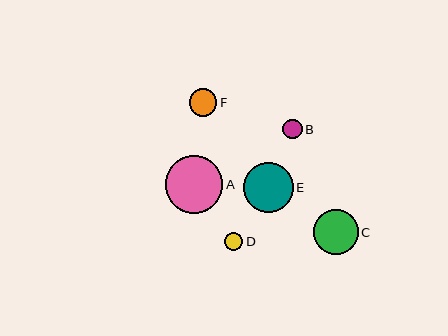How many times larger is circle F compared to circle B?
Circle F is approximately 1.4 times the size of circle B.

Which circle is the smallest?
Circle D is the smallest with a size of approximately 18 pixels.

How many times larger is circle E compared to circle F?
Circle E is approximately 1.8 times the size of circle F.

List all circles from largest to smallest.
From largest to smallest: A, E, C, F, B, D.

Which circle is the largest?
Circle A is the largest with a size of approximately 58 pixels.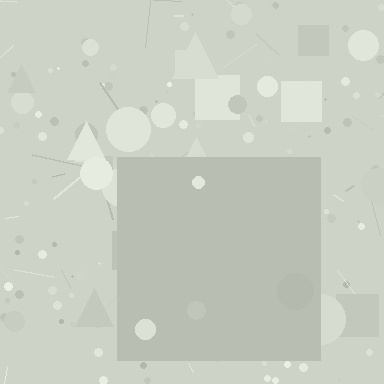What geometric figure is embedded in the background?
A square is embedded in the background.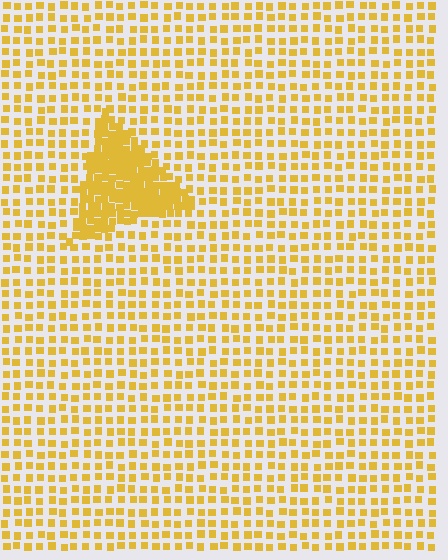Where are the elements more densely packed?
The elements are more densely packed inside the triangle boundary.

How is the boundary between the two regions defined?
The boundary is defined by a change in element density (approximately 2.5x ratio). All elements are the same color, size, and shape.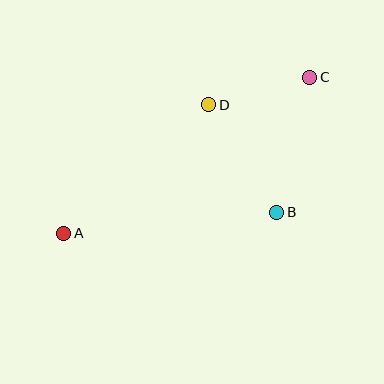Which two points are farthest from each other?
Points A and C are farthest from each other.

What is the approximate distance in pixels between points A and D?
The distance between A and D is approximately 194 pixels.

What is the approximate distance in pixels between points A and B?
The distance between A and B is approximately 214 pixels.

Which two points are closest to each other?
Points C and D are closest to each other.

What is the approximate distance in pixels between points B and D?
The distance between B and D is approximately 127 pixels.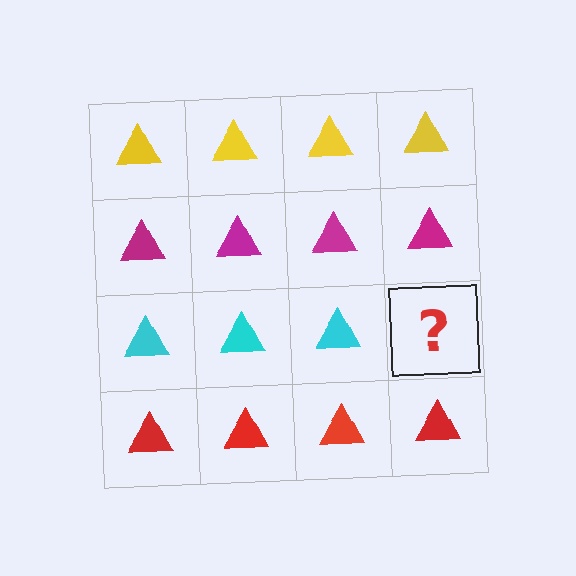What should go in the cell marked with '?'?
The missing cell should contain a cyan triangle.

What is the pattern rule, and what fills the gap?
The rule is that each row has a consistent color. The gap should be filled with a cyan triangle.